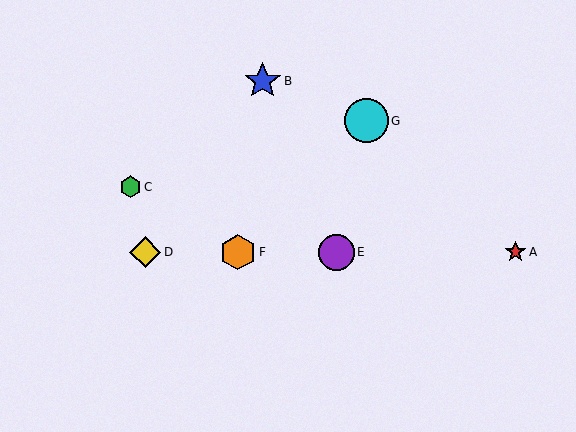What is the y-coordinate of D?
Object D is at y≈252.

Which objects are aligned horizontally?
Objects A, D, E, F are aligned horizontally.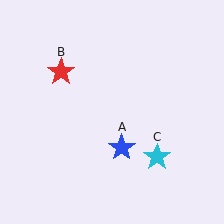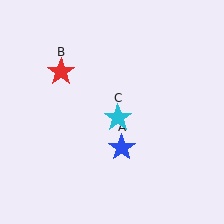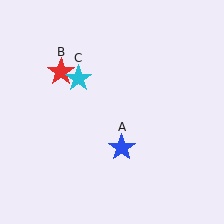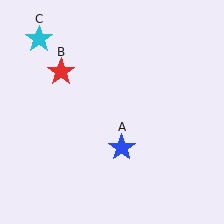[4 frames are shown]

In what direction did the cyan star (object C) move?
The cyan star (object C) moved up and to the left.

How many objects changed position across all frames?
1 object changed position: cyan star (object C).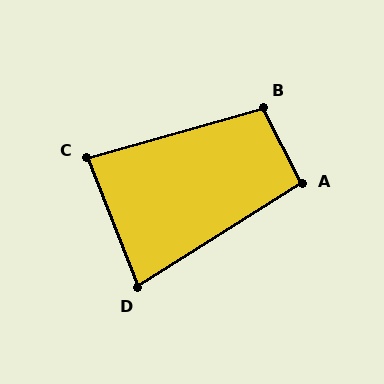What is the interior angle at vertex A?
Approximately 95 degrees (obtuse).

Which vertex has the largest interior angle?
B, at approximately 101 degrees.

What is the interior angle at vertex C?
Approximately 85 degrees (acute).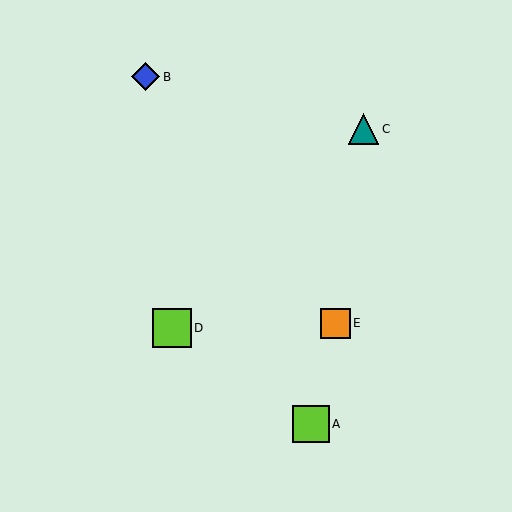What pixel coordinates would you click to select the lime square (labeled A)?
Click at (311, 424) to select the lime square A.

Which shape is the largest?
The lime square (labeled D) is the largest.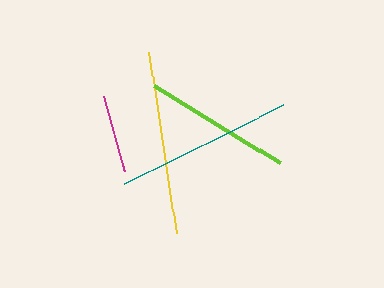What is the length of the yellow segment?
The yellow segment is approximately 183 pixels long.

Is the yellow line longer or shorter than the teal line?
The yellow line is longer than the teal line.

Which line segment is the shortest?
The magenta line is the shortest at approximately 79 pixels.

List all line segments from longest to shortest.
From longest to shortest: yellow, teal, lime, magenta.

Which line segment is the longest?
The yellow line is the longest at approximately 183 pixels.